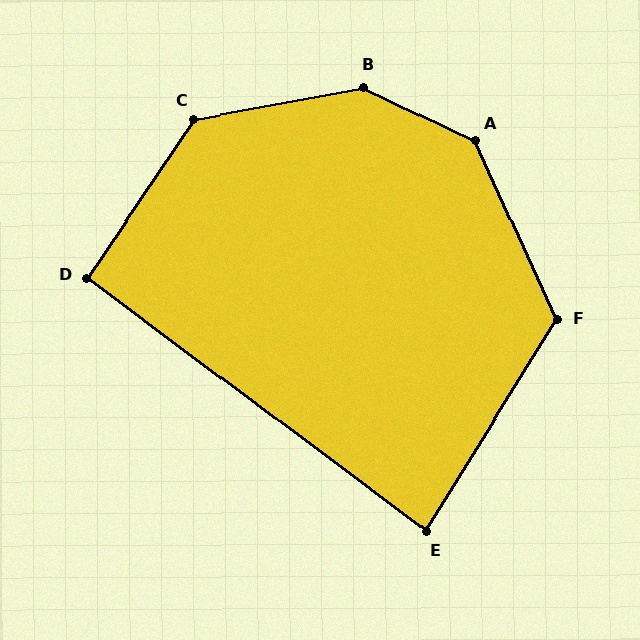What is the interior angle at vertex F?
Approximately 124 degrees (obtuse).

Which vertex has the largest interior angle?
B, at approximately 143 degrees.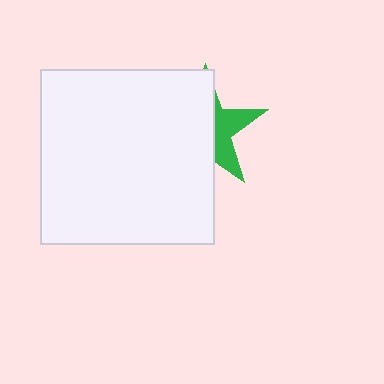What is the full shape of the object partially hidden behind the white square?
The partially hidden object is a green star.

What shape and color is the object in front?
The object in front is a white square.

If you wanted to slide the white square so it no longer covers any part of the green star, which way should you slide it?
Slide it left — that is the most direct way to separate the two shapes.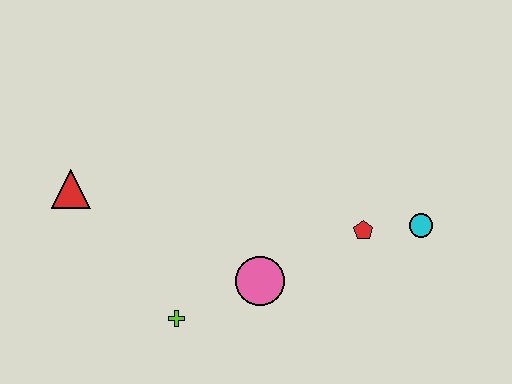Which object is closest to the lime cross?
The pink circle is closest to the lime cross.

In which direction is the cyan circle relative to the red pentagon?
The cyan circle is to the right of the red pentagon.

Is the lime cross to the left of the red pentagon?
Yes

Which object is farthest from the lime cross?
The cyan circle is farthest from the lime cross.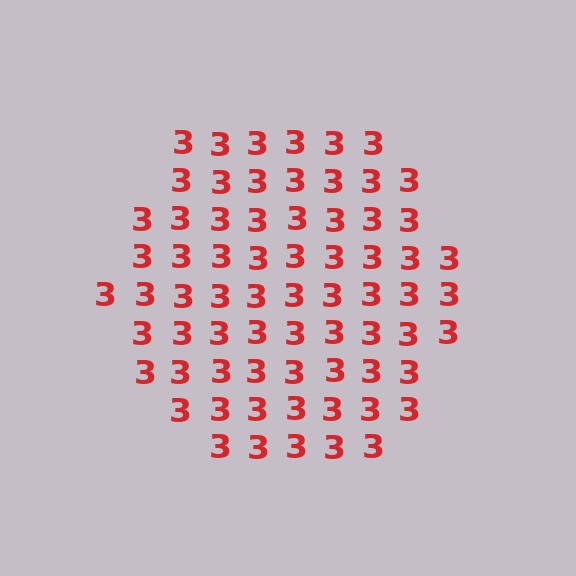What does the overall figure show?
The overall figure shows a hexagon.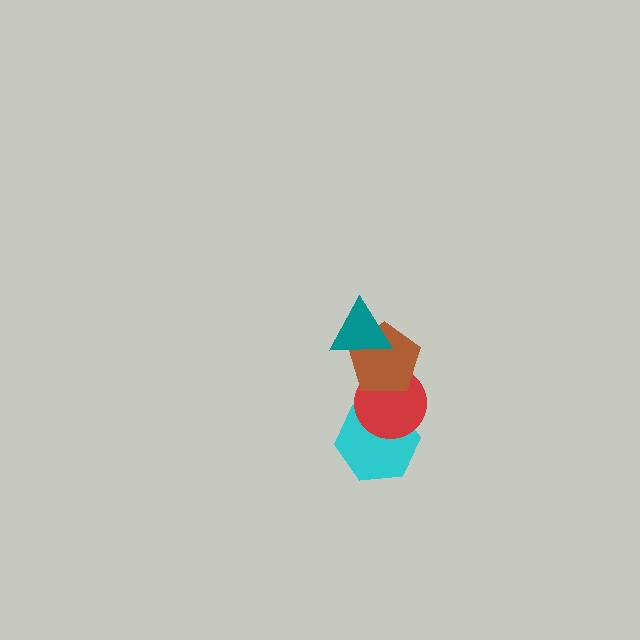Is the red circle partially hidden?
Yes, it is partially covered by another shape.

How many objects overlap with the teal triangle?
1 object overlaps with the teal triangle.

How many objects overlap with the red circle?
2 objects overlap with the red circle.